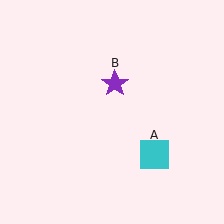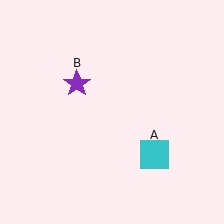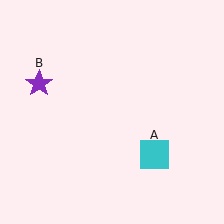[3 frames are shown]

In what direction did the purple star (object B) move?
The purple star (object B) moved left.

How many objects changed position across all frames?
1 object changed position: purple star (object B).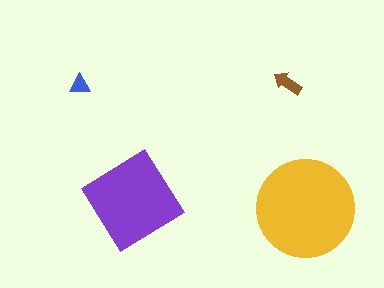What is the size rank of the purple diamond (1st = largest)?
2nd.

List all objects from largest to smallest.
The yellow circle, the purple diamond, the brown arrow, the blue triangle.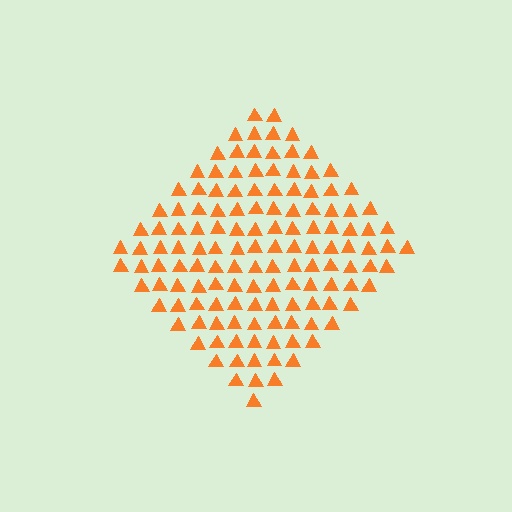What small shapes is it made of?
It is made of small triangles.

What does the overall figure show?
The overall figure shows a diamond.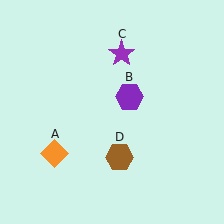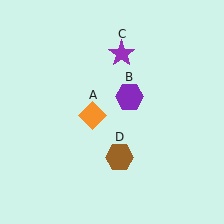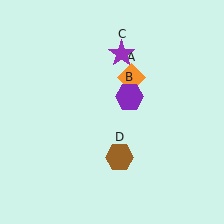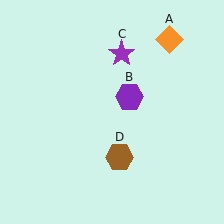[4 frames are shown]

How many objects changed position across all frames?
1 object changed position: orange diamond (object A).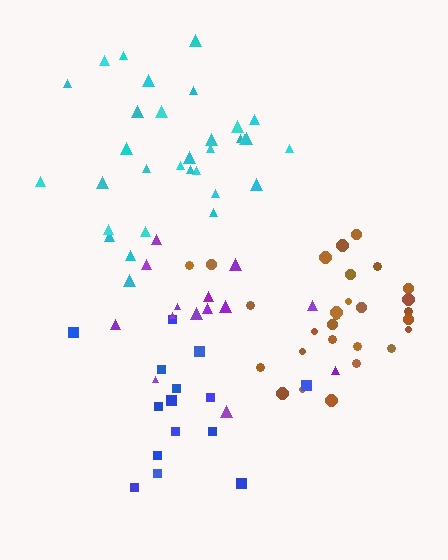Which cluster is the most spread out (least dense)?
Blue.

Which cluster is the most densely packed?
Brown.